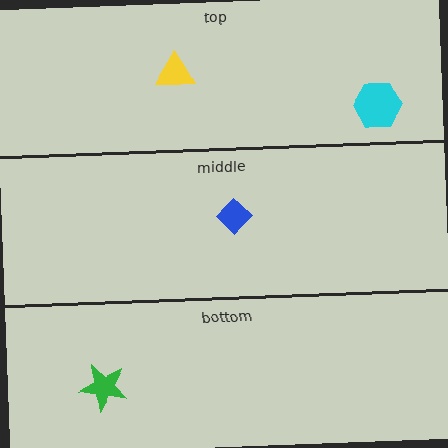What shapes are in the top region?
The yellow triangle, the cyan hexagon.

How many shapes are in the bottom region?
1.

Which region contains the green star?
The bottom region.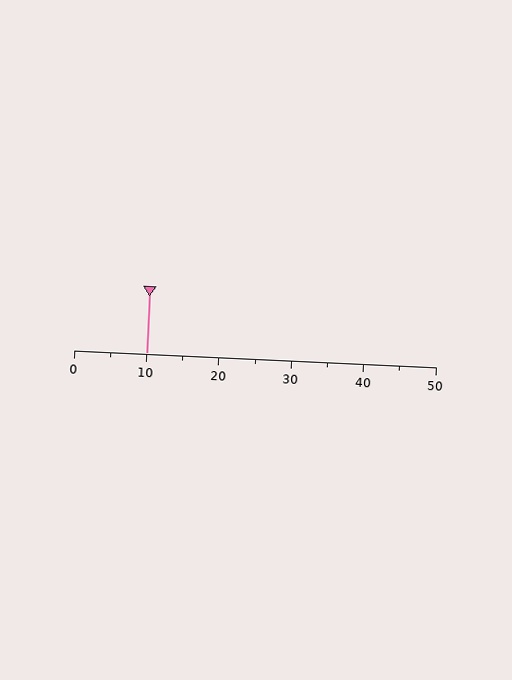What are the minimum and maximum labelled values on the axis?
The axis runs from 0 to 50.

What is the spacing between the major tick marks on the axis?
The major ticks are spaced 10 apart.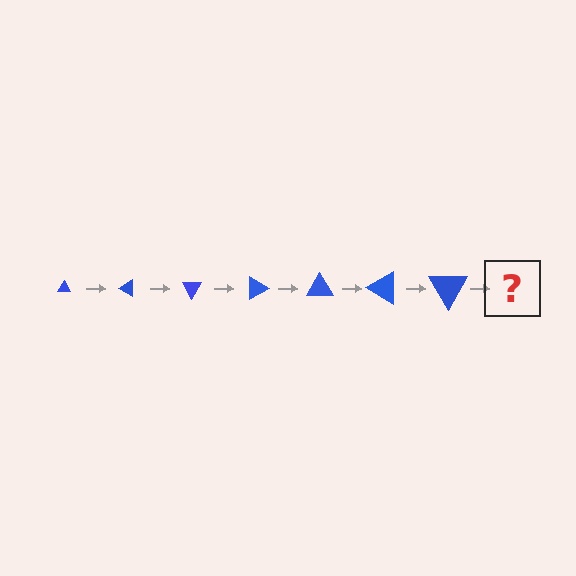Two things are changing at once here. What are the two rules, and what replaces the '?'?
The two rules are that the triangle grows larger each step and it rotates 30 degrees each step. The '?' should be a triangle, larger than the previous one and rotated 210 degrees from the start.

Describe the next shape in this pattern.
It should be a triangle, larger than the previous one and rotated 210 degrees from the start.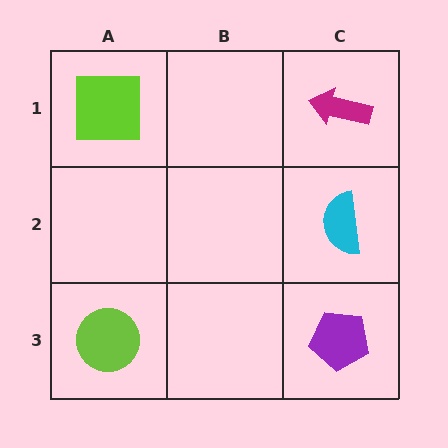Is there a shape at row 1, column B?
No, that cell is empty.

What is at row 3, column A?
A lime circle.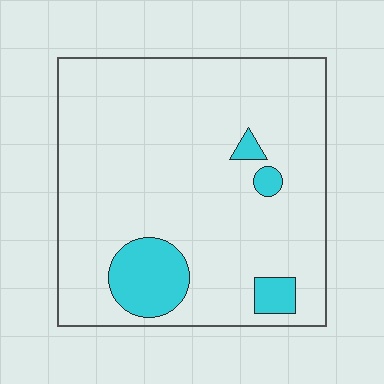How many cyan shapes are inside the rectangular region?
4.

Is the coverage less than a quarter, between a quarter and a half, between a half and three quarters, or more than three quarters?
Less than a quarter.